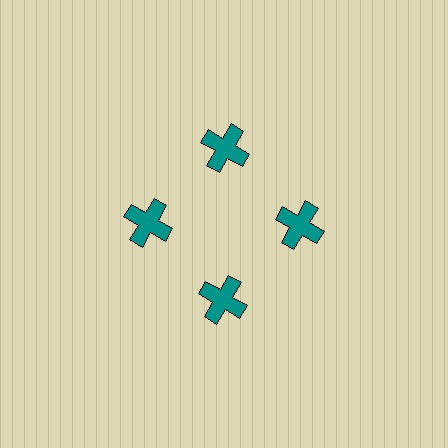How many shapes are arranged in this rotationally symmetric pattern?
There are 4 shapes, arranged in 4 groups of 1.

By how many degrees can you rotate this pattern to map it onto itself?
The pattern maps onto itself every 90 degrees of rotation.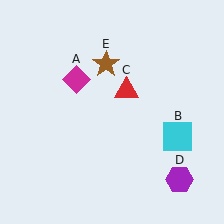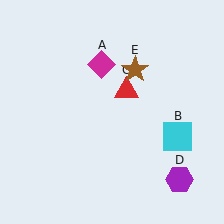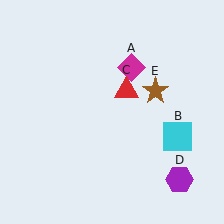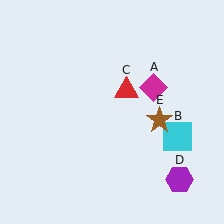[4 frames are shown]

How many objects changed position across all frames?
2 objects changed position: magenta diamond (object A), brown star (object E).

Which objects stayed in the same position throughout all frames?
Cyan square (object B) and red triangle (object C) and purple hexagon (object D) remained stationary.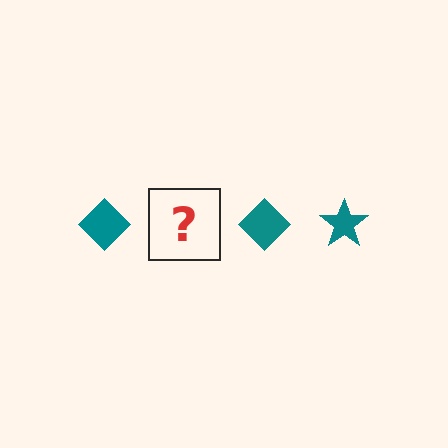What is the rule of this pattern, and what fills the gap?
The rule is that the pattern cycles through diamond, star shapes in teal. The gap should be filled with a teal star.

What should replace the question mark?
The question mark should be replaced with a teal star.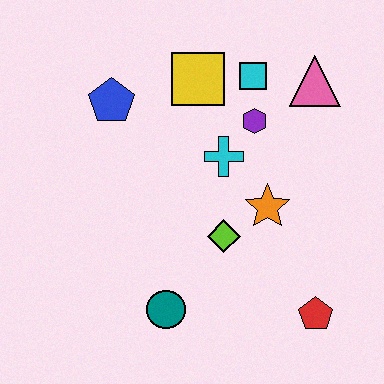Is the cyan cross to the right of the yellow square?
Yes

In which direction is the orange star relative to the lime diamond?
The orange star is to the right of the lime diamond.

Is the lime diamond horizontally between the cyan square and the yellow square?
Yes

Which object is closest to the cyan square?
The purple hexagon is closest to the cyan square.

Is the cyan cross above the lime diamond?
Yes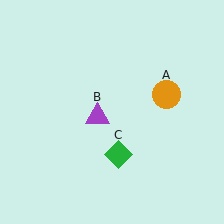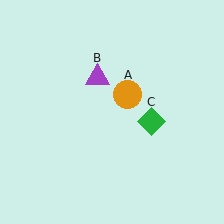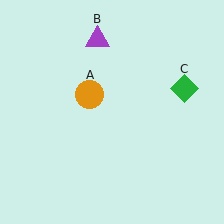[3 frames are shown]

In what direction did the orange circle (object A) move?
The orange circle (object A) moved left.